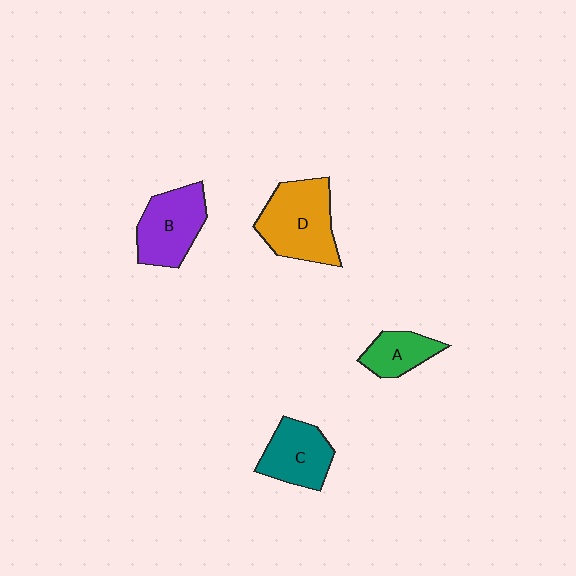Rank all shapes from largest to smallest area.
From largest to smallest: D (orange), B (purple), C (teal), A (green).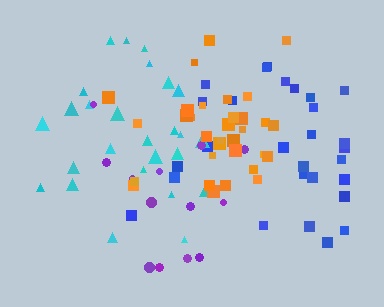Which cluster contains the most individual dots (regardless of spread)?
Orange (33).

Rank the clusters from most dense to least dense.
orange, blue, cyan, purple.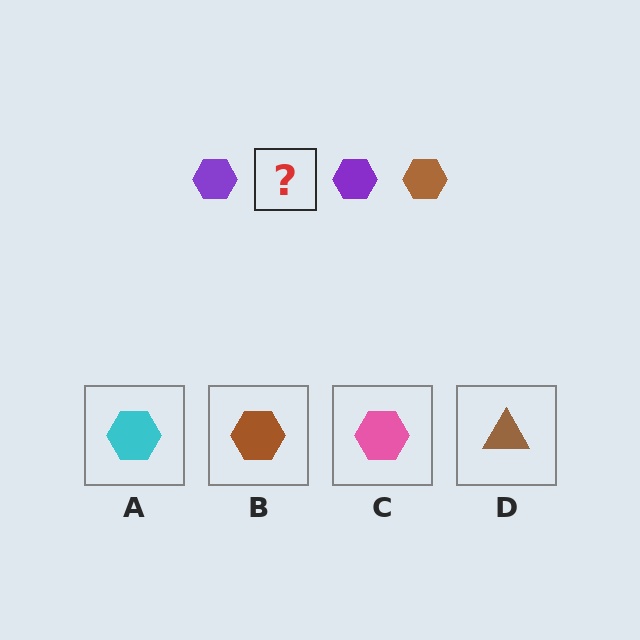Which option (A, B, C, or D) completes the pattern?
B.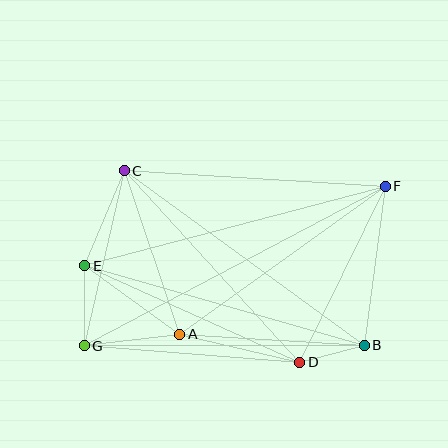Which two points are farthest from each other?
Points F and G are farthest from each other.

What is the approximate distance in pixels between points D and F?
The distance between D and F is approximately 195 pixels.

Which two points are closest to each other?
Points B and D are closest to each other.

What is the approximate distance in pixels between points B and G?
The distance between B and G is approximately 280 pixels.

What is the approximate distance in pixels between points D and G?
The distance between D and G is approximately 216 pixels.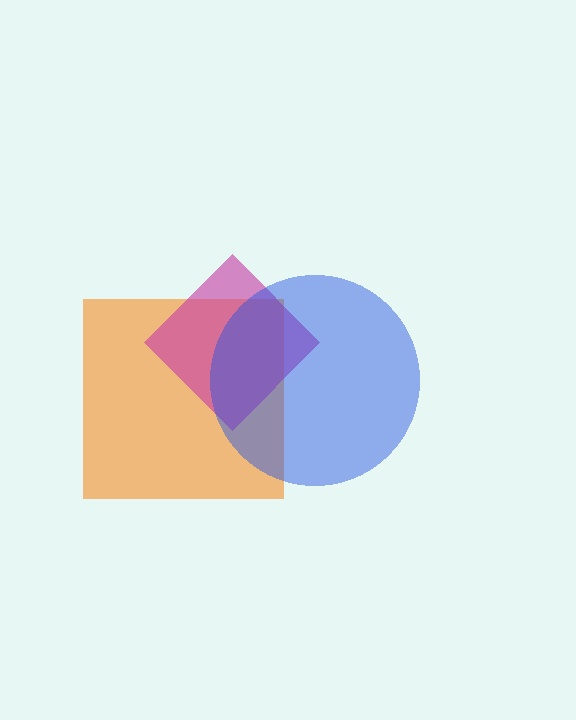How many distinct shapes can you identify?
There are 3 distinct shapes: an orange square, a magenta diamond, a blue circle.